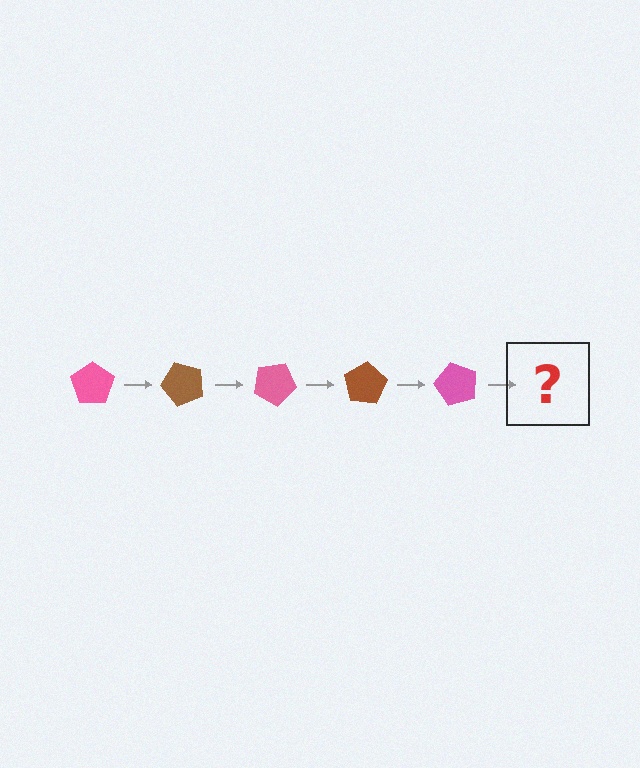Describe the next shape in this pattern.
It should be a brown pentagon, rotated 250 degrees from the start.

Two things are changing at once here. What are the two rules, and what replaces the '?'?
The two rules are that it rotates 50 degrees each step and the color cycles through pink and brown. The '?' should be a brown pentagon, rotated 250 degrees from the start.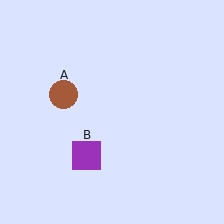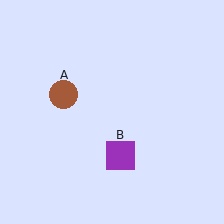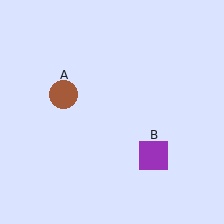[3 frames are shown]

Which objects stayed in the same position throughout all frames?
Brown circle (object A) remained stationary.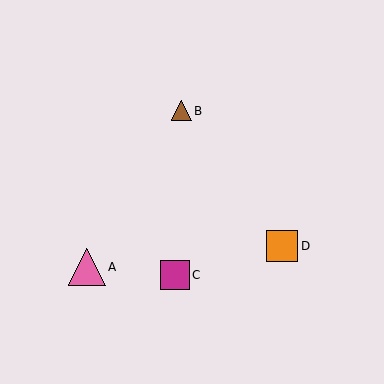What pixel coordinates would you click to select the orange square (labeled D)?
Click at (282, 246) to select the orange square D.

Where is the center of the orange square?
The center of the orange square is at (282, 246).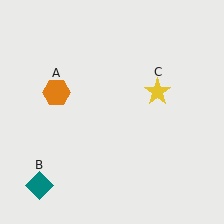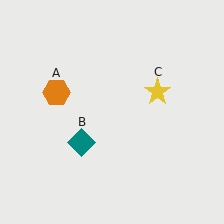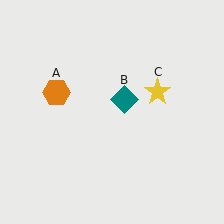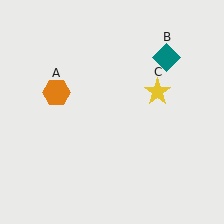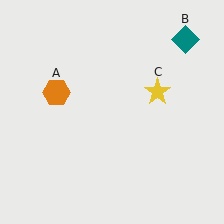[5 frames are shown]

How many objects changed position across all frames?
1 object changed position: teal diamond (object B).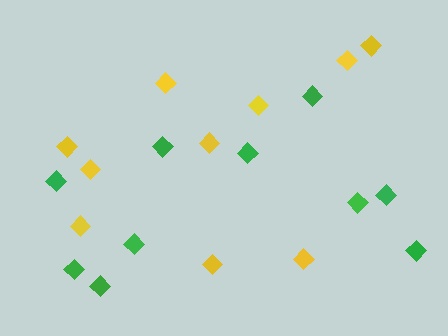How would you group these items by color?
There are 2 groups: one group of green diamonds (10) and one group of yellow diamonds (10).